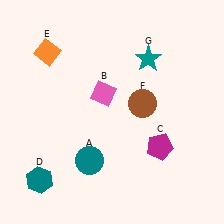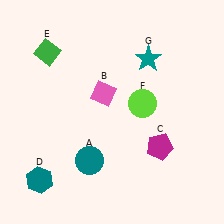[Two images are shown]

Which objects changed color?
E changed from orange to green. F changed from brown to lime.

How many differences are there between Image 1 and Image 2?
There are 2 differences between the two images.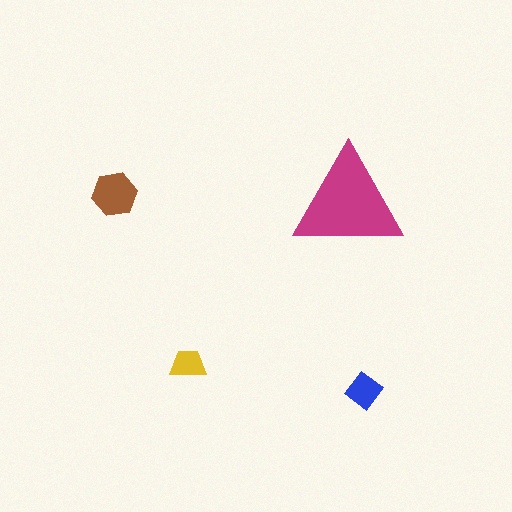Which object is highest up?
The brown hexagon is topmost.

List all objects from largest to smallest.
The magenta triangle, the brown hexagon, the blue diamond, the yellow trapezoid.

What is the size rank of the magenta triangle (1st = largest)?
1st.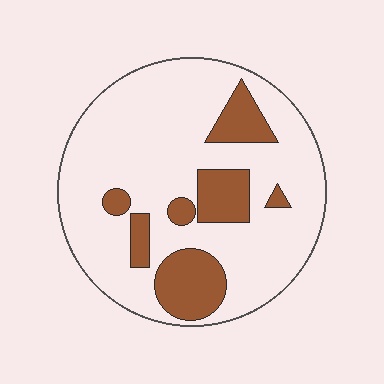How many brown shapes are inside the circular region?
7.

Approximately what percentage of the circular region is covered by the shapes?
Approximately 20%.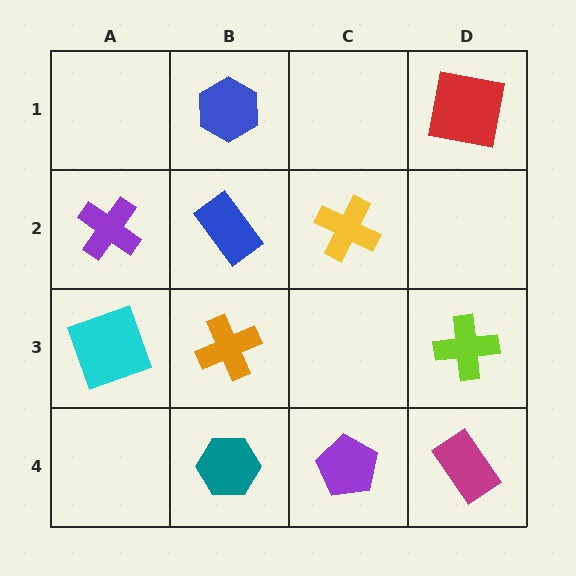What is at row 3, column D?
A lime cross.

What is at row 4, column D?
A magenta rectangle.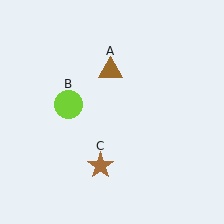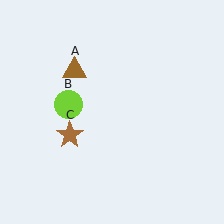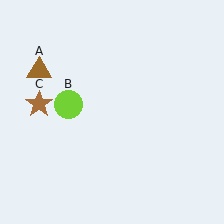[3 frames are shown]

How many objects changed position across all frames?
2 objects changed position: brown triangle (object A), brown star (object C).